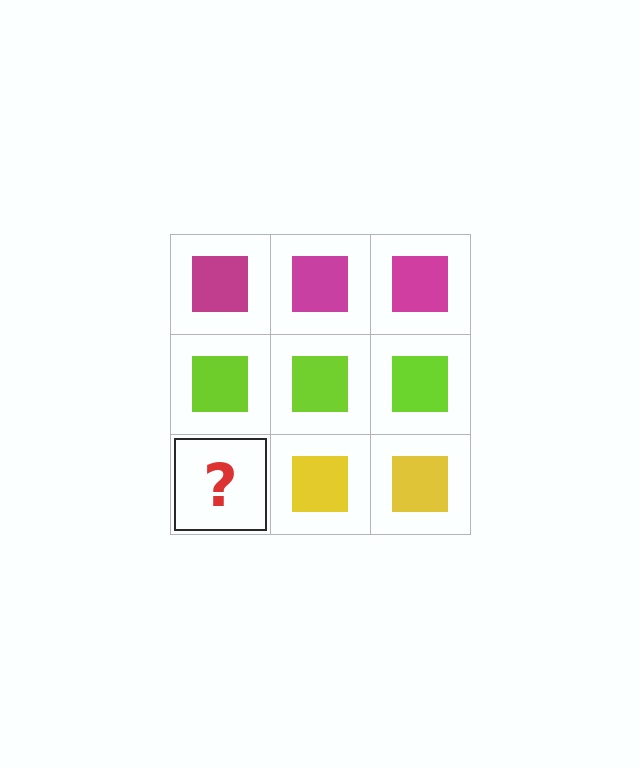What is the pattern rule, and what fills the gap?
The rule is that each row has a consistent color. The gap should be filled with a yellow square.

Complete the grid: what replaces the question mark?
The question mark should be replaced with a yellow square.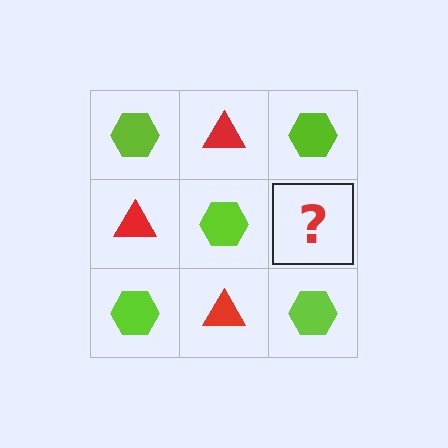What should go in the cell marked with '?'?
The missing cell should contain a red triangle.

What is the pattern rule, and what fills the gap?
The rule is that it alternates lime hexagon and red triangle in a checkerboard pattern. The gap should be filled with a red triangle.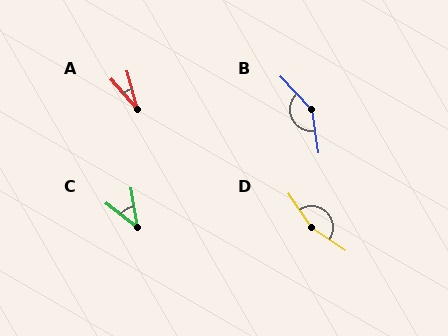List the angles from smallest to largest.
A (27°), C (42°), B (145°), D (158°).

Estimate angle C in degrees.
Approximately 42 degrees.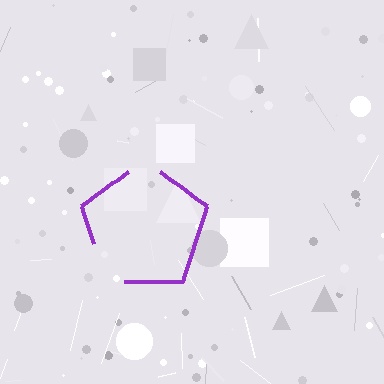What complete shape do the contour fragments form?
The contour fragments form a pentagon.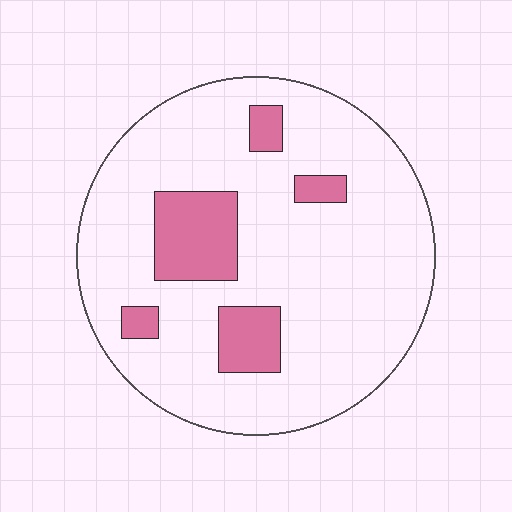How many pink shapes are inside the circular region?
5.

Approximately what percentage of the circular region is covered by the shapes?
Approximately 15%.